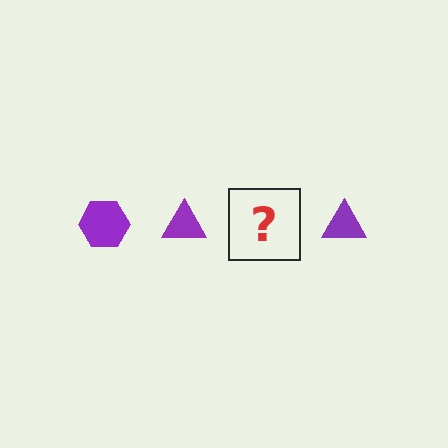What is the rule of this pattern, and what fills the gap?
The rule is that the pattern cycles through hexagon, triangle shapes in purple. The gap should be filled with a purple hexagon.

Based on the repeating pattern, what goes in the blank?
The blank should be a purple hexagon.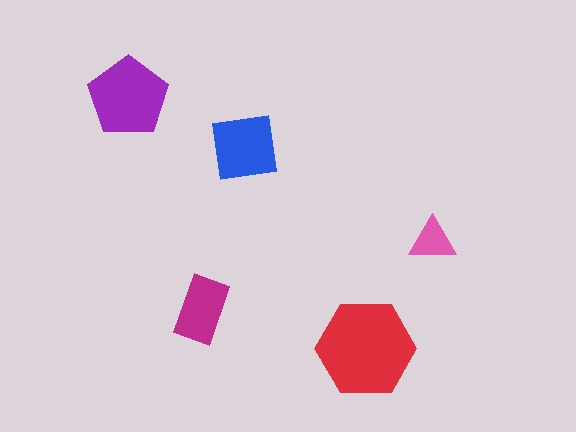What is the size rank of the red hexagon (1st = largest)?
1st.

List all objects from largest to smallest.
The red hexagon, the purple pentagon, the blue square, the magenta rectangle, the pink triangle.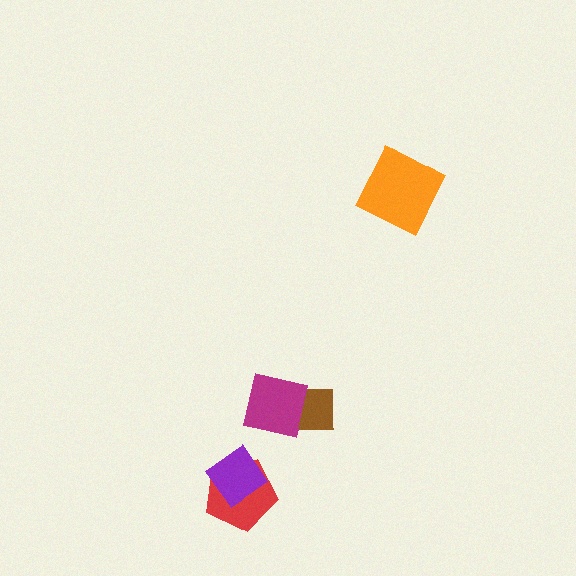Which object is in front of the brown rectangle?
The magenta square is in front of the brown rectangle.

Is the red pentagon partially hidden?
Yes, it is partially covered by another shape.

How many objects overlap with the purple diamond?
1 object overlaps with the purple diamond.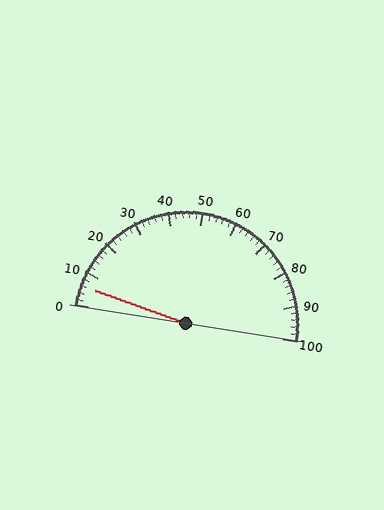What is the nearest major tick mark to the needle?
The nearest major tick mark is 10.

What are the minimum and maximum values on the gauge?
The gauge ranges from 0 to 100.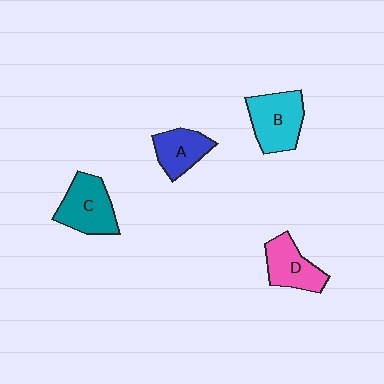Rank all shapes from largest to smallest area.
From largest to smallest: B (cyan), C (teal), D (pink), A (blue).